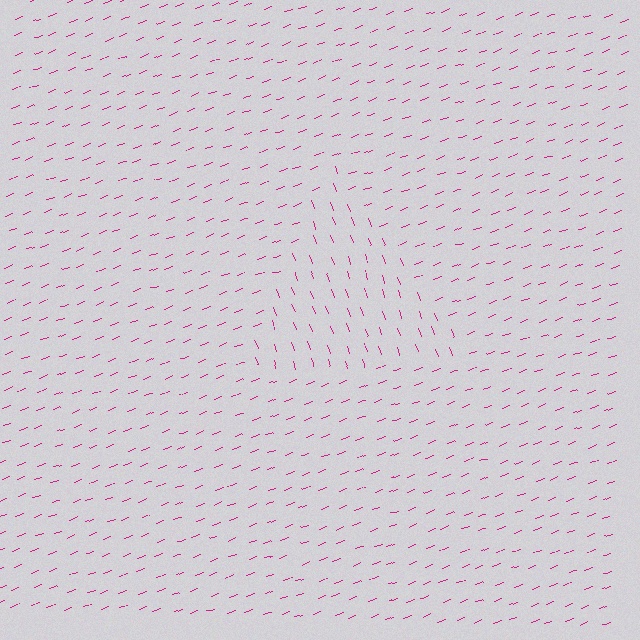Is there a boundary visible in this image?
Yes, there is a texture boundary formed by a change in line orientation.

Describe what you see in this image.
The image is filled with small magenta line segments. A triangle region in the image has lines oriented differently from the surrounding lines, creating a visible texture boundary.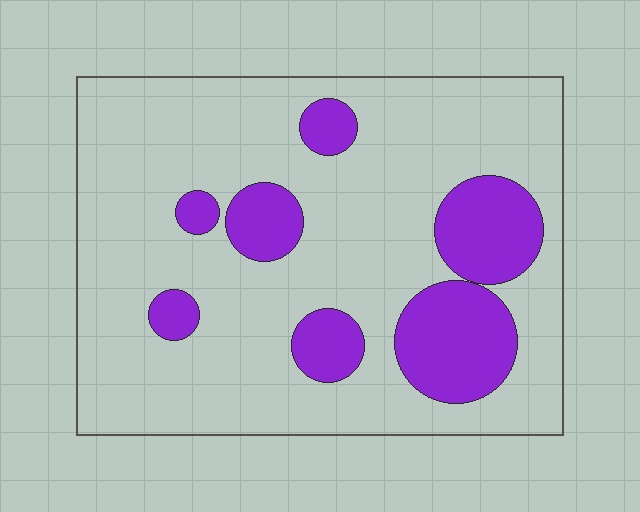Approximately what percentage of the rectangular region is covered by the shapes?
Approximately 20%.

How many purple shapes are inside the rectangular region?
7.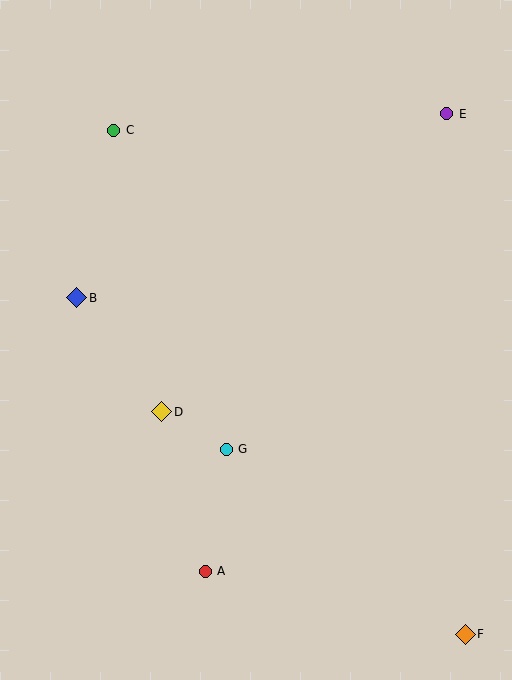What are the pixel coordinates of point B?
Point B is at (77, 298).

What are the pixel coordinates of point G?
Point G is at (226, 449).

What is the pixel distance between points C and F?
The distance between C and F is 614 pixels.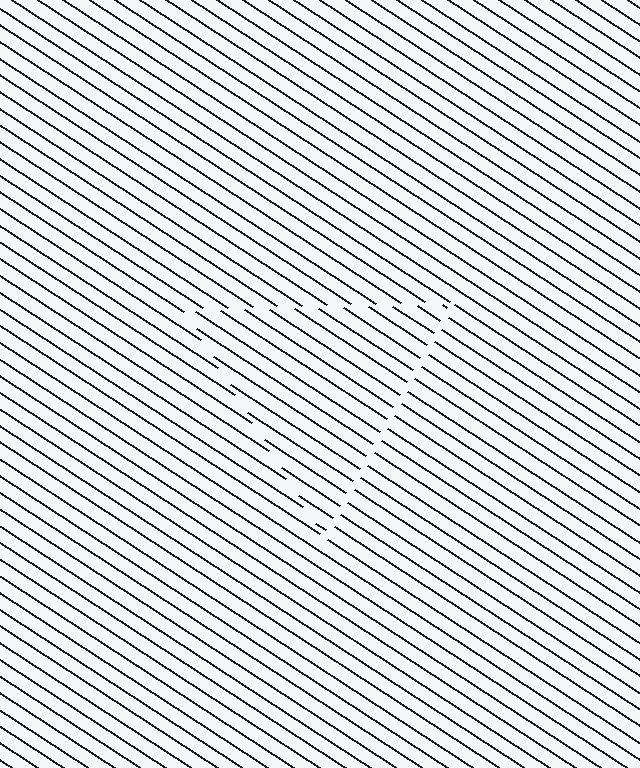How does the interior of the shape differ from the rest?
The interior of the shape contains the same grating, shifted by half a period — the contour is defined by the phase discontinuity where line-ends from the inner and outer gratings abut.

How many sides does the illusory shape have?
3 sides — the line-ends trace a triangle.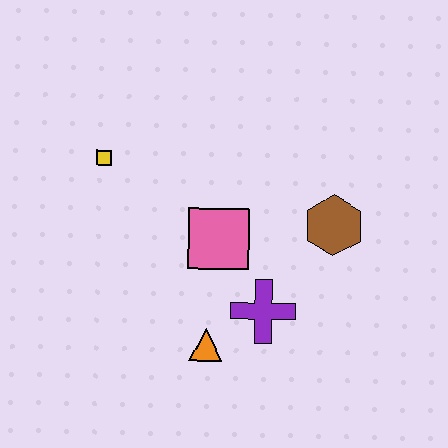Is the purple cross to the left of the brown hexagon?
Yes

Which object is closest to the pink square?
The purple cross is closest to the pink square.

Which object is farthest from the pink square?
The yellow square is farthest from the pink square.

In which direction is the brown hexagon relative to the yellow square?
The brown hexagon is to the right of the yellow square.